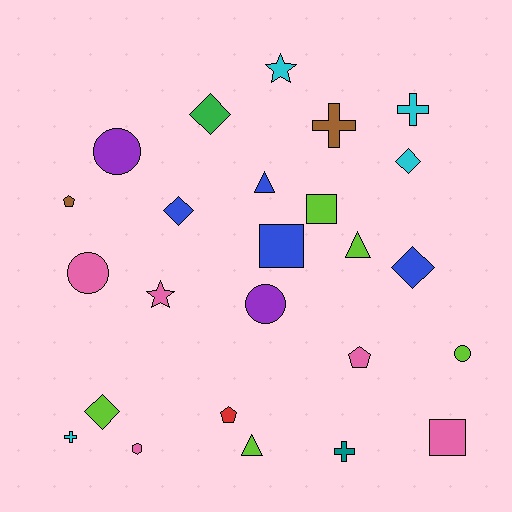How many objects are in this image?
There are 25 objects.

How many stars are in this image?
There are 2 stars.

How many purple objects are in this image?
There are 2 purple objects.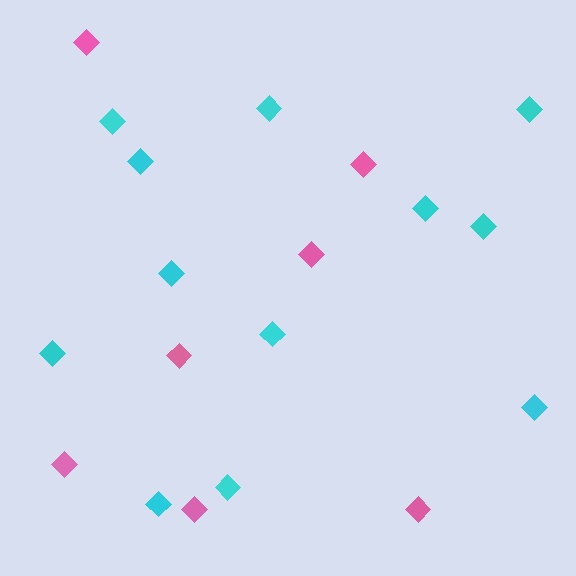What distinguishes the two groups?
There are 2 groups: one group of pink diamonds (7) and one group of cyan diamonds (12).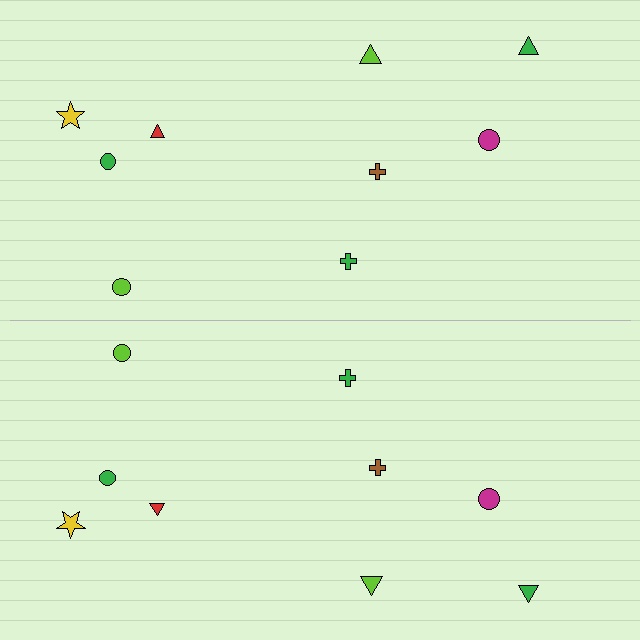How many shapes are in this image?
There are 18 shapes in this image.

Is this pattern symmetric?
Yes, this pattern has bilateral (reflection) symmetry.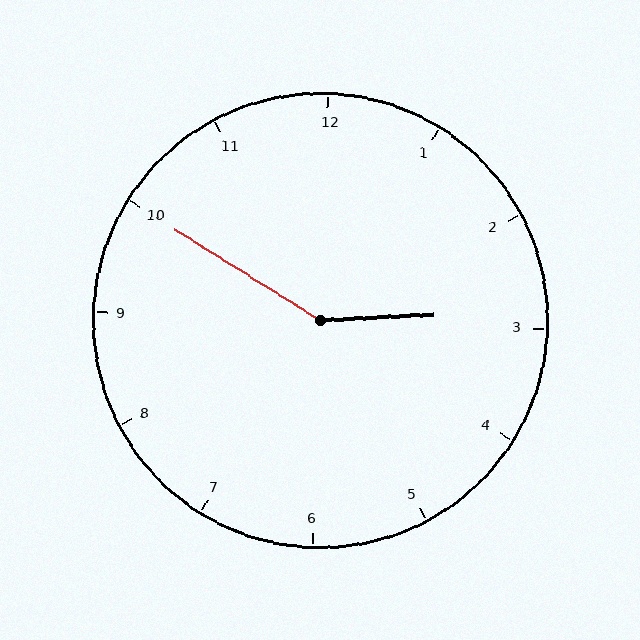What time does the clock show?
2:50.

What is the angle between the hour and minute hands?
Approximately 145 degrees.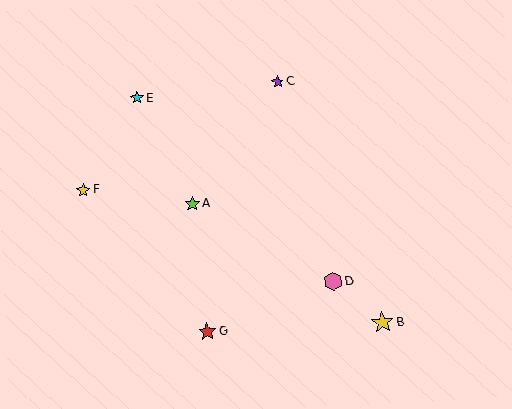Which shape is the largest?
The yellow star (labeled B) is the largest.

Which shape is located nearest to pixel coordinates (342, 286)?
The pink hexagon (labeled D) at (333, 281) is nearest to that location.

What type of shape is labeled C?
Shape C is a purple star.